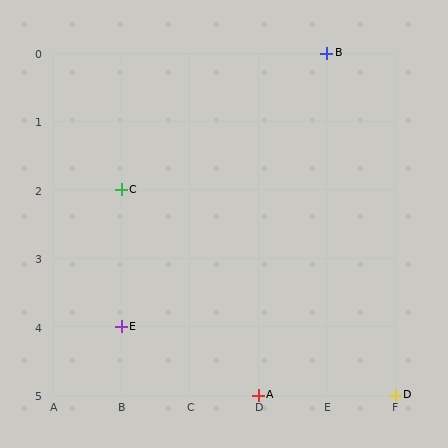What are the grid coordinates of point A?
Point A is at grid coordinates (D, 5).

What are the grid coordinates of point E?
Point E is at grid coordinates (B, 4).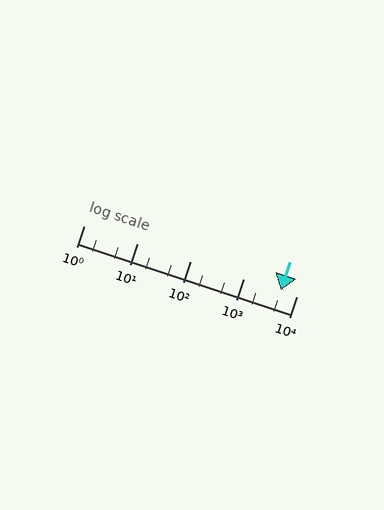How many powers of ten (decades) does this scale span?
The scale spans 4 decades, from 1 to 10000.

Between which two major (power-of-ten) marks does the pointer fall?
The pointer is between 1000 and 10000.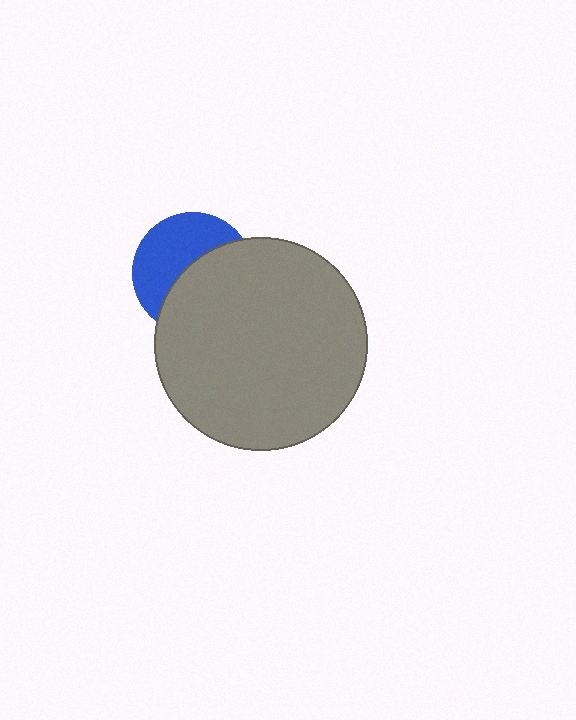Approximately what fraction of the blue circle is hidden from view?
Roughly 53% of the blue circle is hidden behind the gray circle.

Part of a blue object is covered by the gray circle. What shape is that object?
It is a circle.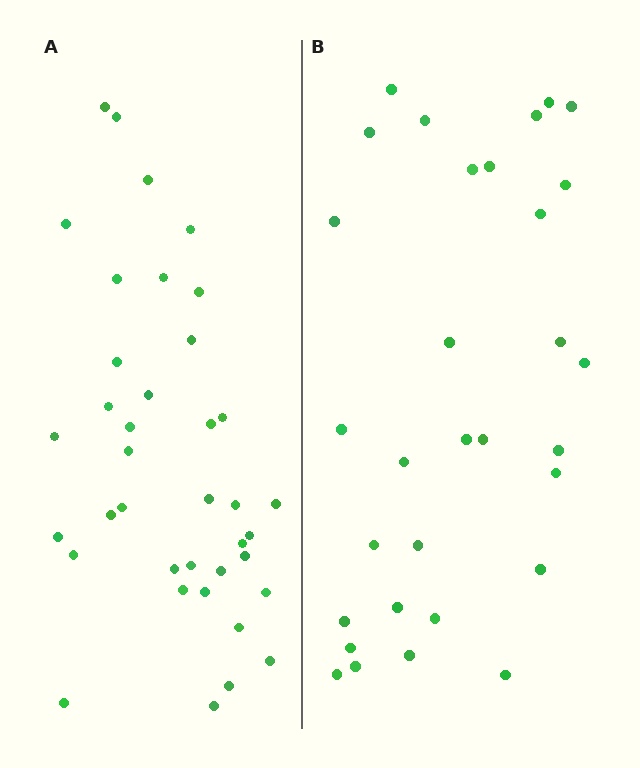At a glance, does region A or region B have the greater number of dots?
Region A (the left region) has more dots.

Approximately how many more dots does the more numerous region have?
Region A has roughly 8 or so more dots than region B.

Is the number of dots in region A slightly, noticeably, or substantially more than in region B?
Region A has only slightly more — the two regions are fairly close. The ratio is roughly 1.2 to 1.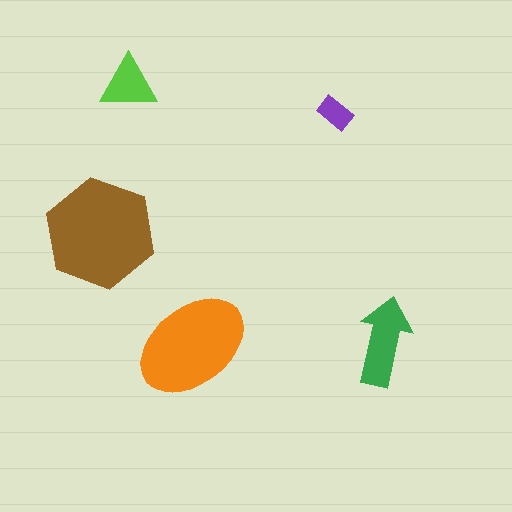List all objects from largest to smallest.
The brown hexagon, the orange ellipse, the green arrow, the lime triangle, the purple rectangle.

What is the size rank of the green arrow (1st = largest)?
3rd.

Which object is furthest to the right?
The green arrow is rightmost.